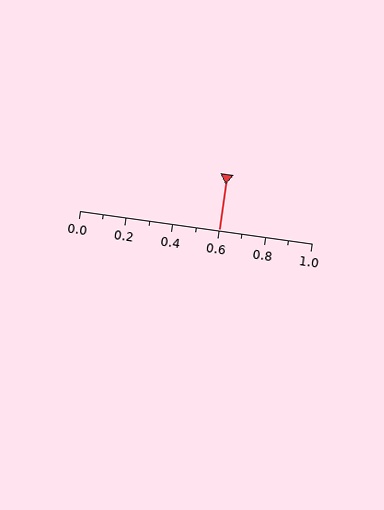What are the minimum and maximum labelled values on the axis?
The axis runs from 0.0 to 1.0.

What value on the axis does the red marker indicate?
The marker indicates approximately 0.6.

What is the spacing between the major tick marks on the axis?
The major ticks are spaced 0.2 apart.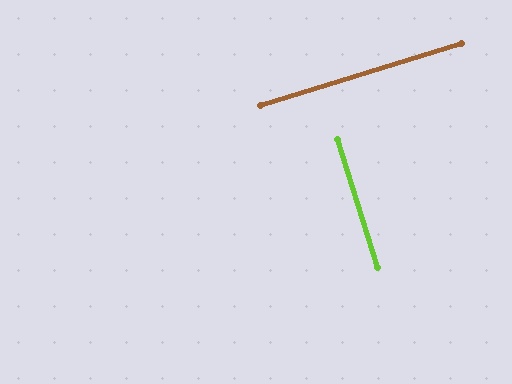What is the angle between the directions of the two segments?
Approximately 90 degrees.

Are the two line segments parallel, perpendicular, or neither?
Perpendicular — they meet at approximately 90°.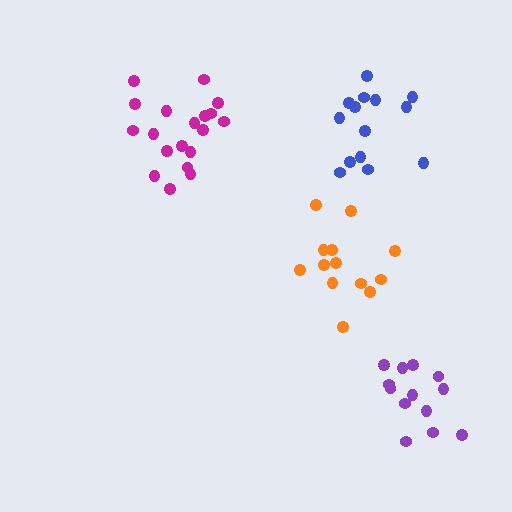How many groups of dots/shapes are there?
There are 4 groups.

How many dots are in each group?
Group 1: 14 dots, Group 2: 13 dots, Group 3: 19 dots, Group 4: 13 dots (59 total).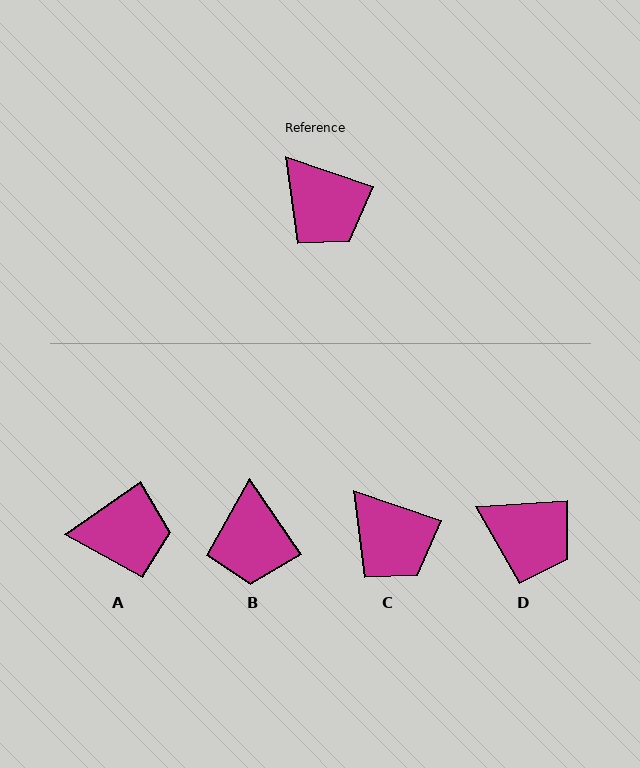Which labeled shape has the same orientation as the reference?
C.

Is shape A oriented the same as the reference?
No, it is off by about 54 degrees.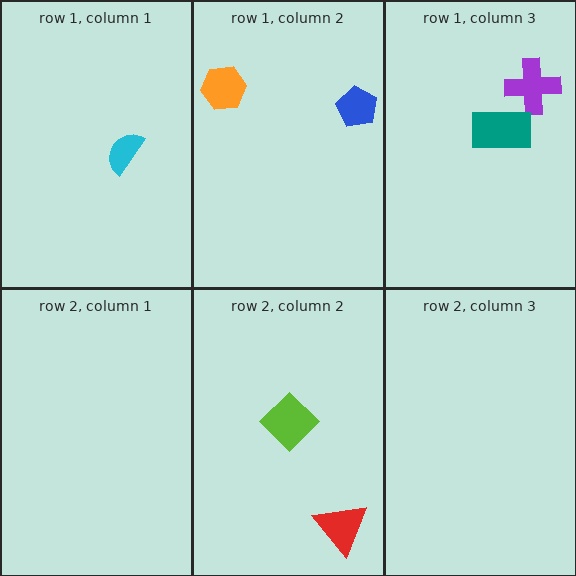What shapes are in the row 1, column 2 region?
The orange hexagon, the blue pentagon.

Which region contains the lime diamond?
The row 2, column 2 region.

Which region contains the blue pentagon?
The row 1, column 2 region.